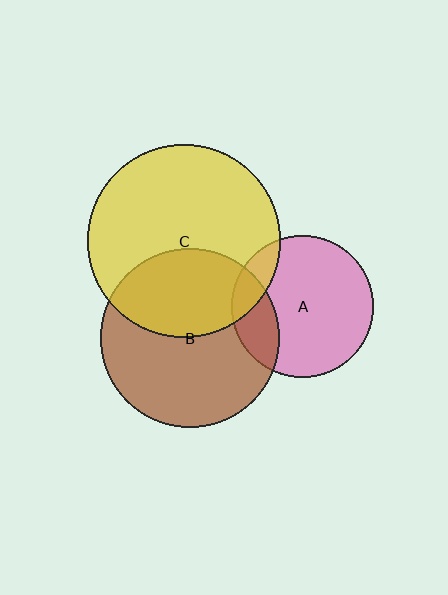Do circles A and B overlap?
Yes.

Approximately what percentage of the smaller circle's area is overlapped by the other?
Approximately 20%.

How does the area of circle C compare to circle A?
Approximately 1.8 times.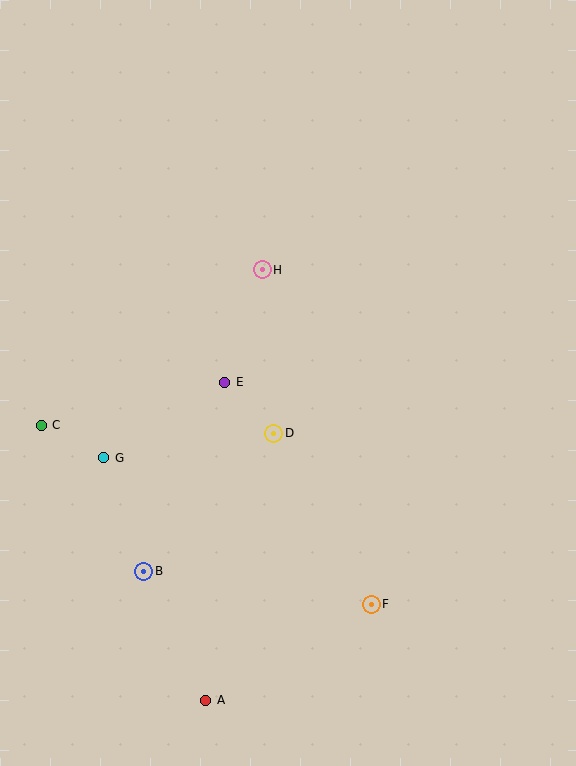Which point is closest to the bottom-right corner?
Point F is closest to the bottom-right corner.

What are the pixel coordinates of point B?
Point B is at (144, 571).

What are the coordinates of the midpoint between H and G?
The midpoint between H and G is at (183, 364).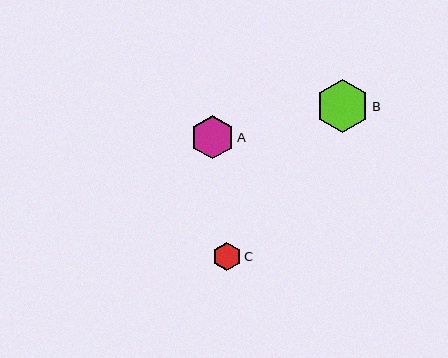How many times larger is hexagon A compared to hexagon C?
Hexagon A is approximately 1.5 times the size of hexagon C.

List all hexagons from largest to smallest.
From largest to smallest: B, A, C.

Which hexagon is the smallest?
Hexagon C is the smallest with a size of approximately 29 pixels.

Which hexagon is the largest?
Hexagon B is the largest with a size of approximately 53 pixels.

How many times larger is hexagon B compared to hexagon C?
Hexagon B is approximately 1.9 times the size of hexagon C.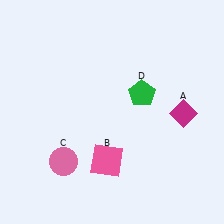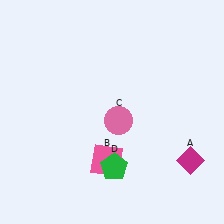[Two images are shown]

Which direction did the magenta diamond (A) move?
The magenta diamond (A) moved down.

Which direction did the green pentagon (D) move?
The green pentagon (D) moved down.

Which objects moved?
The objects that moved are: the magenta diamond (A), the pink circle (C), the green pentagon (D).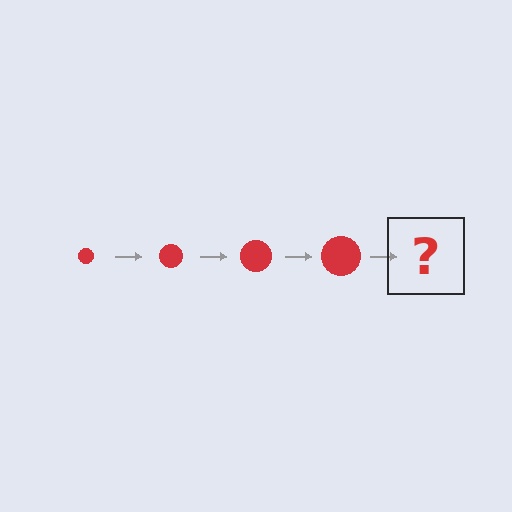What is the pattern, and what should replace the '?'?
The pattern is that the circle gets progressively larger each step. The '?' should be a red circle, larger than the previous one.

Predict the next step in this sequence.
The next step is a red circle, larger than the previous one.